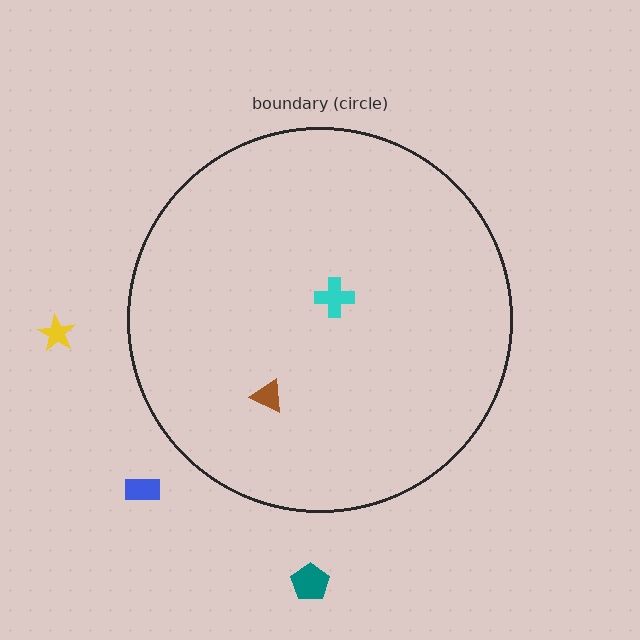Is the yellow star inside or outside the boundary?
Outside.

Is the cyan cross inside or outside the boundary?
Inside.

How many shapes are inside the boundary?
2 inside, 3 outside.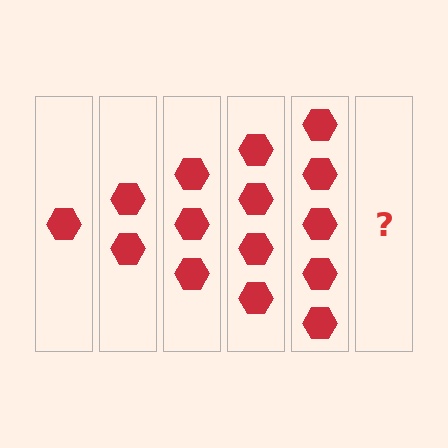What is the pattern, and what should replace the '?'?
The pattern is that each step adds one more hexagon. The '?' should be 6 hexagons.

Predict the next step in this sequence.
The next step is 6 hexagons.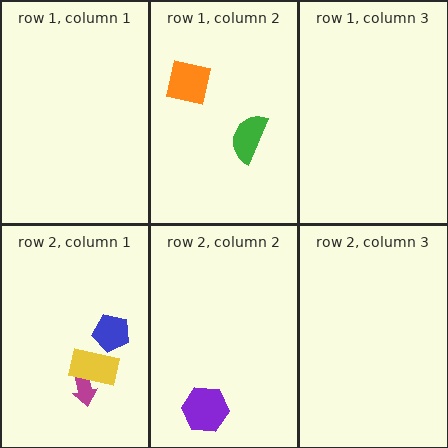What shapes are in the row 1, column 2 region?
The orange square, the green semicircle.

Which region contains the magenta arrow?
The row 2, column 1 region.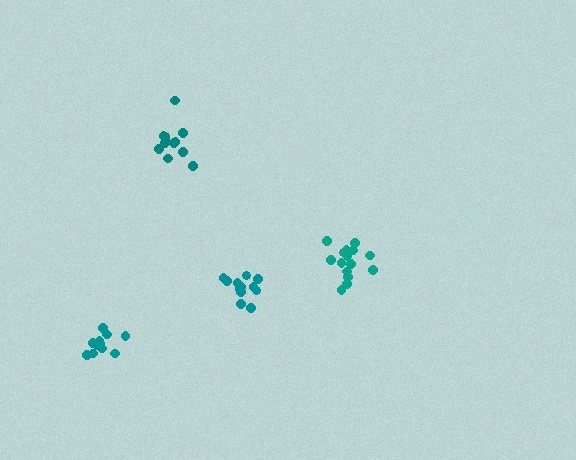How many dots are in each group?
Group 1: 12 dots, Group 2: 12 dots, Group 3: 12 dots, Group 4: 15 dots (51 total).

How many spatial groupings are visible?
There are 4 spatial groupings.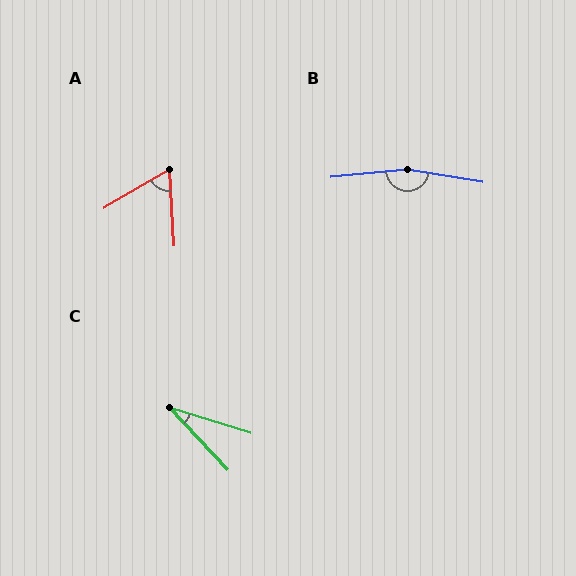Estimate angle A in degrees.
Approximately 63 degrees.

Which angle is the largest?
B, at approximately 165 degrees.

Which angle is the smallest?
C, at approximately 29 degrees.